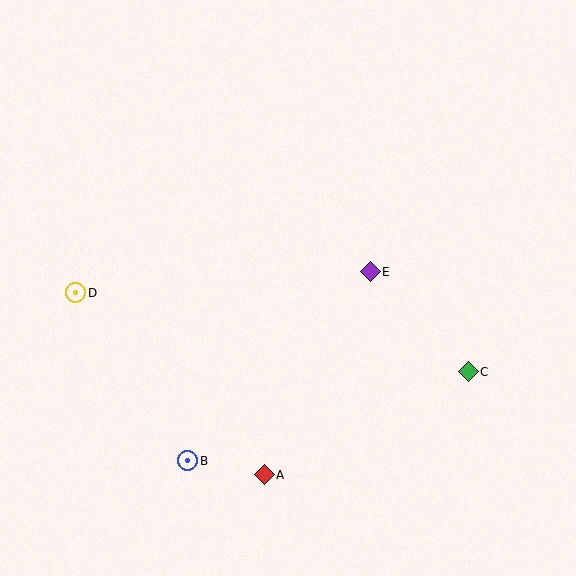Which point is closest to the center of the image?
Point E at (370, 272) is closest to the center.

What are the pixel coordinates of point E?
Point E is at (370, 272).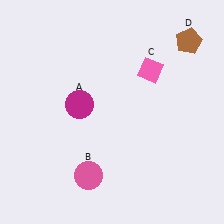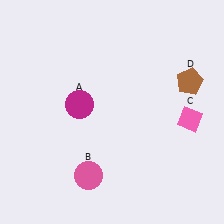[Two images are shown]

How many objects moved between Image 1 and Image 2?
2 objects moved between the two images.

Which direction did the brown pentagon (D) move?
The brown pentagon (D) moved down.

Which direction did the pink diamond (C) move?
The pink diamond (C) moved down.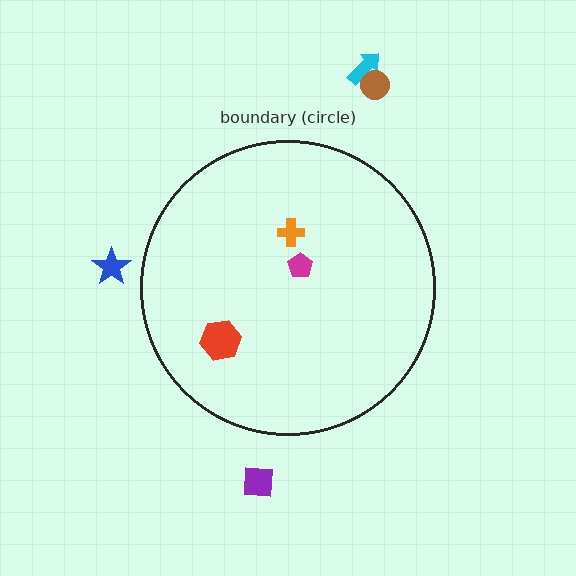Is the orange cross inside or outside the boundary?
Inside.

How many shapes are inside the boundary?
3 inside, 4 outside.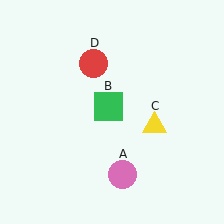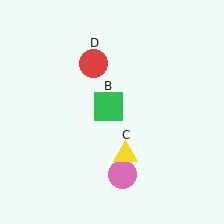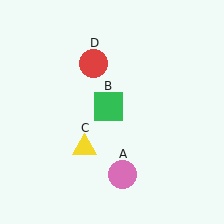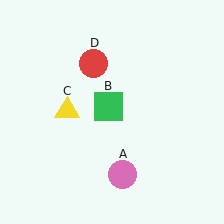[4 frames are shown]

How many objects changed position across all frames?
1 object changed position: yellow triangle (object C).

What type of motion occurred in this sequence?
The yellow triangle (object C) rotated clockwise around the center of the scene.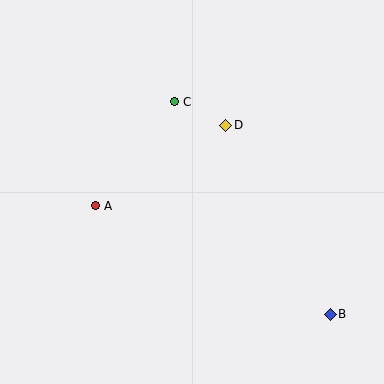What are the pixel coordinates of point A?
Point A is at (96, 206).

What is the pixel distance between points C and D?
The distance between C and D is 56 pixels.